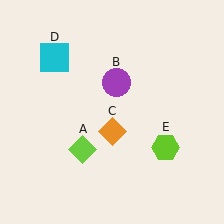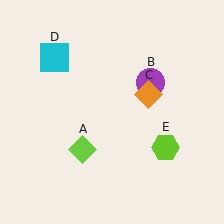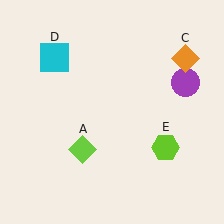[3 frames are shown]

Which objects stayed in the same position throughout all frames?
Lime diamond (object A) and cyan square (object D) and lime hexagon (object E) remained stationary.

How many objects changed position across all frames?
2 objects changed position: purple circle (object B), orange diamond (object C).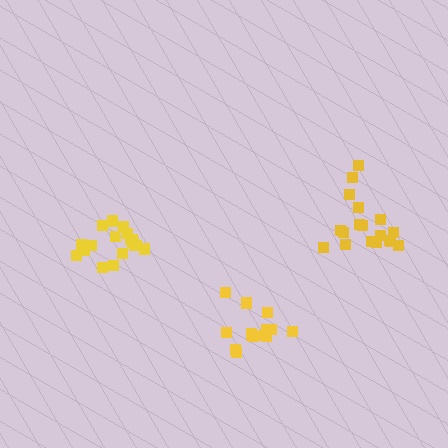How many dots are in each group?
Group 1: 13 dots, Group 2: 18 dots, Group 3: 18 dots (49 total).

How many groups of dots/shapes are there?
There are 3 groups.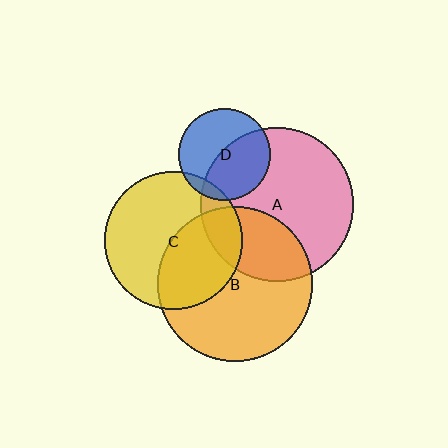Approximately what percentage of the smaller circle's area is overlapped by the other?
Approximately 40%.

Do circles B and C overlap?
Yes.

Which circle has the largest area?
Circle B (orange).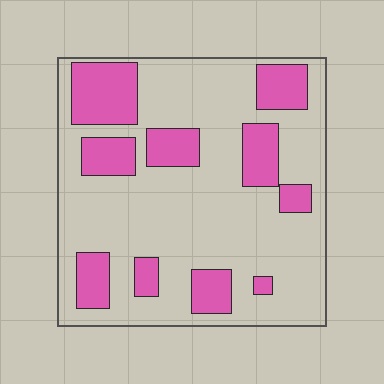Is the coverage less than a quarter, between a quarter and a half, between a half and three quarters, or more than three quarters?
Between a quarter and a half.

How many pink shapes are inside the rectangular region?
10.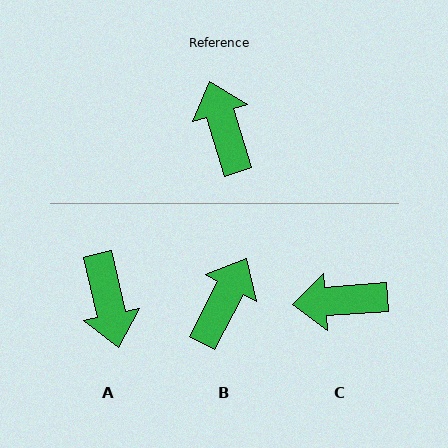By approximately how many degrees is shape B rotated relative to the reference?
Approximately 45 degrees clockwise.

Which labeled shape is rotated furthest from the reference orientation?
A, about 175 degrees away.